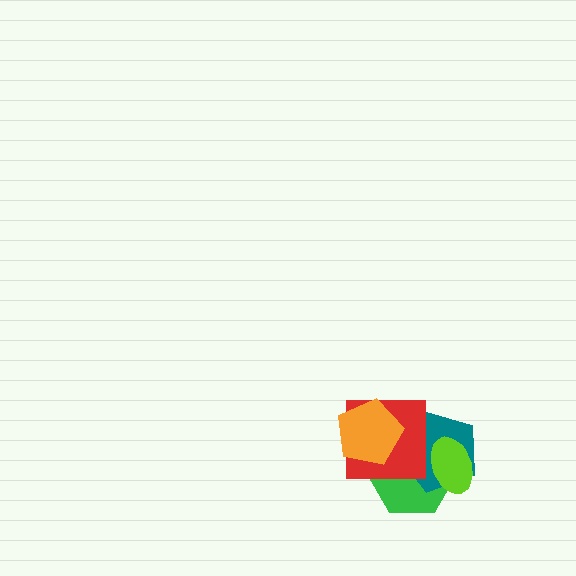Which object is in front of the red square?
The orange pentagon is in front of the red square.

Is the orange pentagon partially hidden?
No, no other shape covers it.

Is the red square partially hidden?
Yes, it is partially covered by another shape.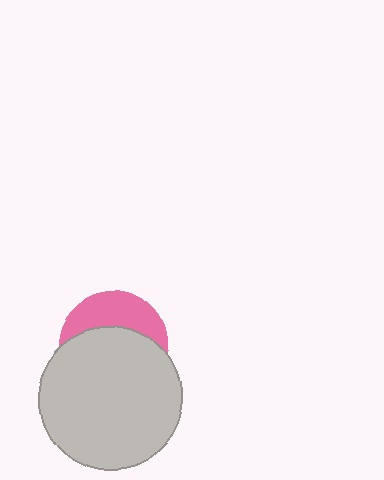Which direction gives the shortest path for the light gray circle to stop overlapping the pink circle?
Moving down gives the shortest separation.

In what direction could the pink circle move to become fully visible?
The pink circle could move up. That would shift it out from behind the light gray circle entirely.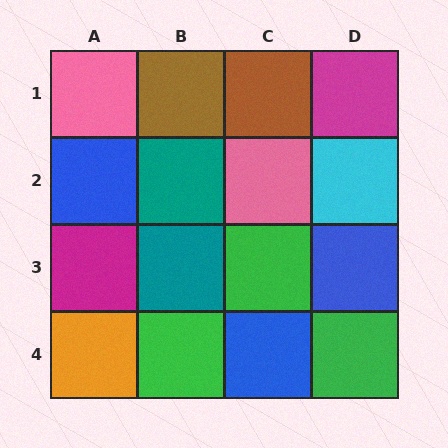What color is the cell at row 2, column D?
Cyan.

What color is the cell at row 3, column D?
Blue.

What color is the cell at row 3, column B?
Teal.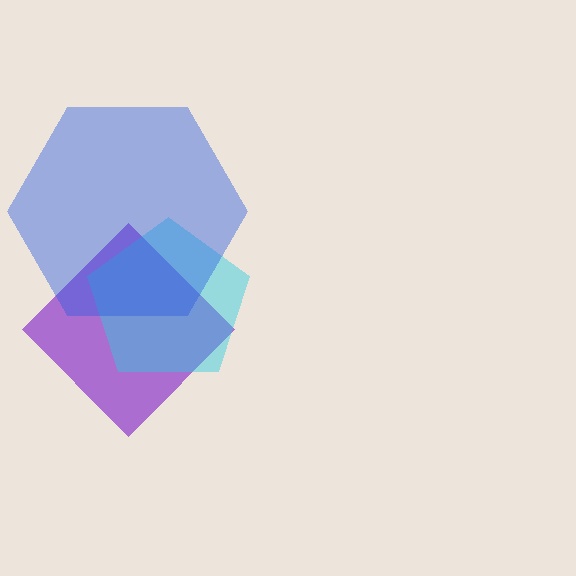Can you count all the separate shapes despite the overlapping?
Yes, there are 3 separate shapes.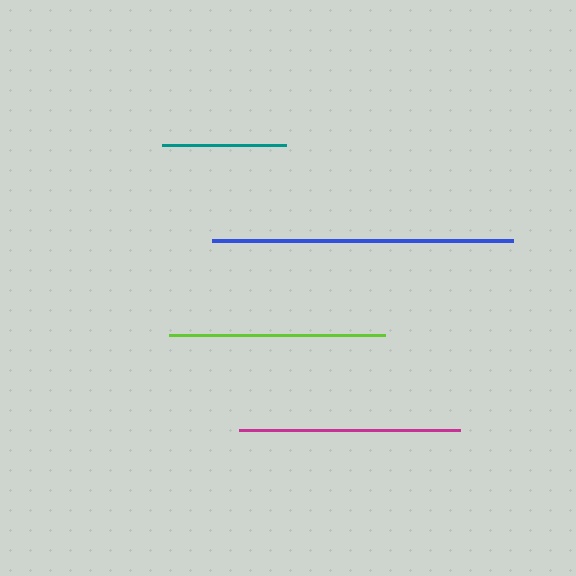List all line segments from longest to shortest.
From longest to shortest: blue, magenta, lime, teal.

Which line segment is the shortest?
The teal line is the shortest at approximately 124 pixels.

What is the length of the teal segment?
The teal segment is approximately 124 pixels long.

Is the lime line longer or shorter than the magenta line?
The magenta line is longer than the lime line.